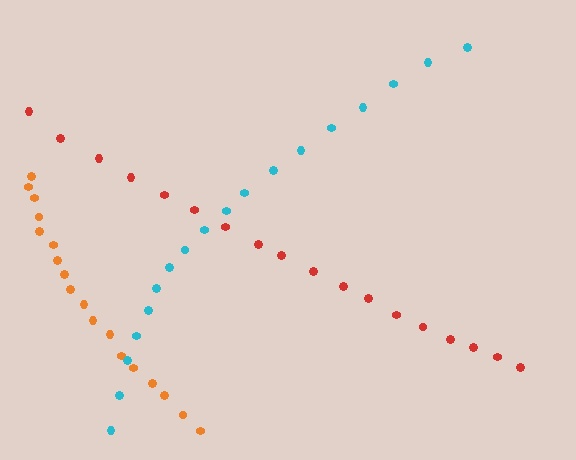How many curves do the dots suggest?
There are 3 distinct paths.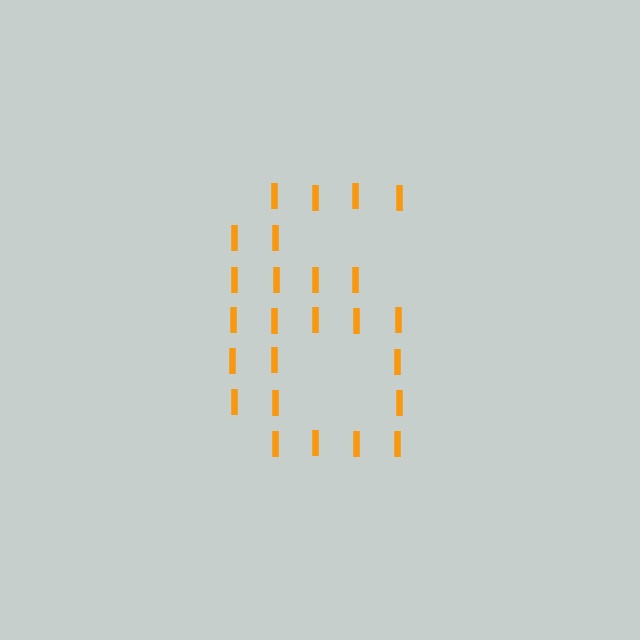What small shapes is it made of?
It is made of small letter I's.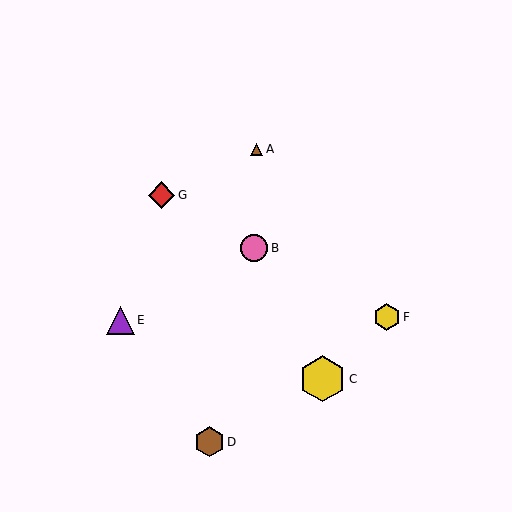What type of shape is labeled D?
Shape D is a brown hexagon.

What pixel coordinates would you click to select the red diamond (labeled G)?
Click at (162, 195) to select the red diamond G.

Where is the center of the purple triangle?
The center of the purple triangle is at (120, 320).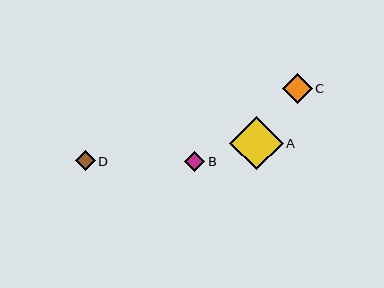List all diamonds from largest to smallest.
From largest to smallest: A, C, D, B.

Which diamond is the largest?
Diamond A is the largest with a size of approximately 53 pixels.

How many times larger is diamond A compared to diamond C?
Diamond A is approximately 1.8 times the size of diamond C.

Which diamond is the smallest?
Diamond B is the smallest with a size of approximately 20 pixels.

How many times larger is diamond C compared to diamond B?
Diamond C is approximately 1.5 times the size of diamond B.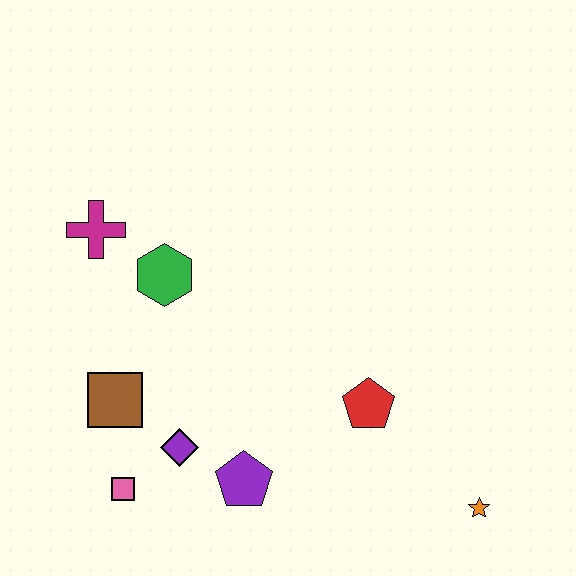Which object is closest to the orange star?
The red pentagon is closest to the orange star.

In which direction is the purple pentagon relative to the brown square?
The purple pentagon is to the right of the brown square.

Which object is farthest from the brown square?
The orange star is farthest from the brown square.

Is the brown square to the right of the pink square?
No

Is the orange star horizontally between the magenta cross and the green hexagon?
No